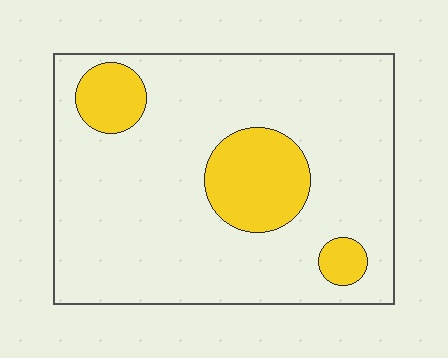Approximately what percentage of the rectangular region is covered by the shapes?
Approximately 15%.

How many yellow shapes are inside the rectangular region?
3.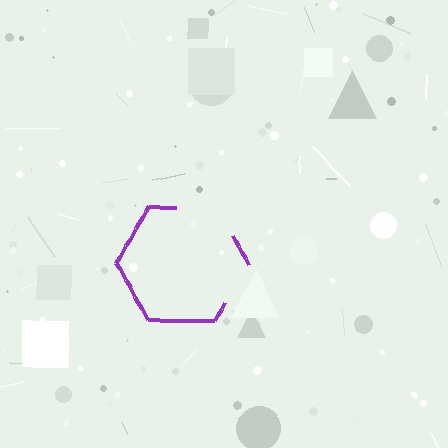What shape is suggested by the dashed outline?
The dashed outline suggests a hexagon.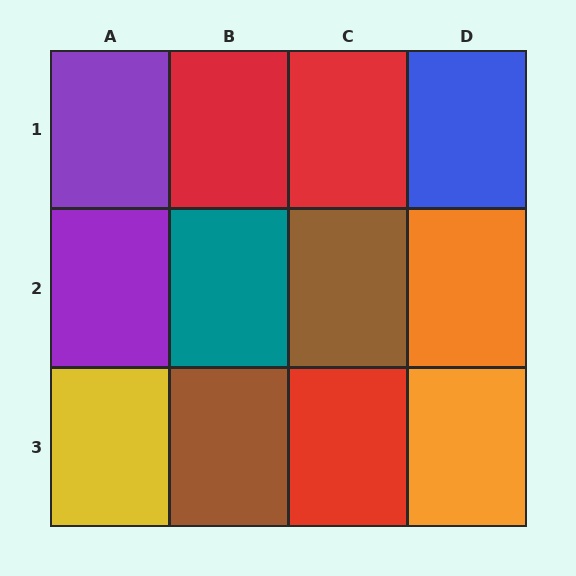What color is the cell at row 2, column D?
Orange.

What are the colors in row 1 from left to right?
Purple, red, red, blue.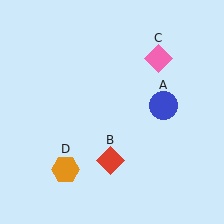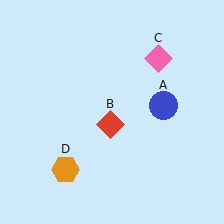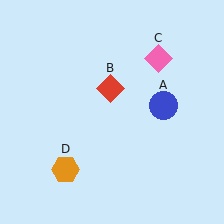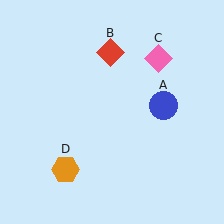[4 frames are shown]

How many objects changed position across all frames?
1 object changed position: red diamond (object B).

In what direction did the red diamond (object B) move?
The red diamond (object B) moved up.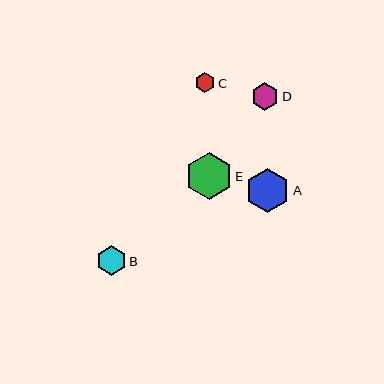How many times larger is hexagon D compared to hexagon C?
Hexagon D is approximately 1.4 times the size of hexagon C.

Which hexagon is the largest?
Hexagon E is the largest with a size of approximately 47 pixels.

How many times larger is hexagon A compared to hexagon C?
Hexagon A is approximately 2.2 times the size of hexagon C.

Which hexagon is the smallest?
Hexagon C is the smallest with a size of approximately 20 pixels.